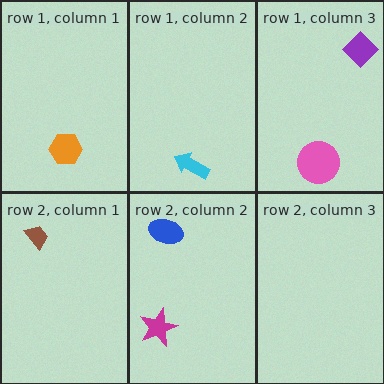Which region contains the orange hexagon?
The row 1, column 1 region.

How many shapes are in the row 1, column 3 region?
2.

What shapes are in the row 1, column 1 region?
The orange hexagon.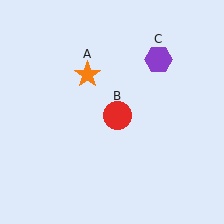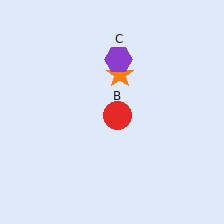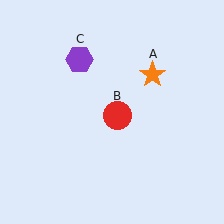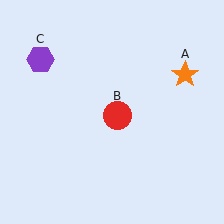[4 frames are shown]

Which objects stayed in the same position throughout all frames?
Red circle (object B) remained stationary.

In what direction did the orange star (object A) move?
The orange star (object A) moved right.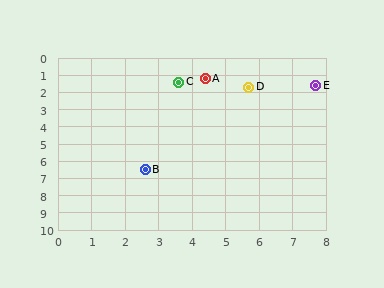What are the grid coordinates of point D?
Point D is at approximately (5.7, 1.7).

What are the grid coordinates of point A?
Point A is at approximately (4.4, 1.2).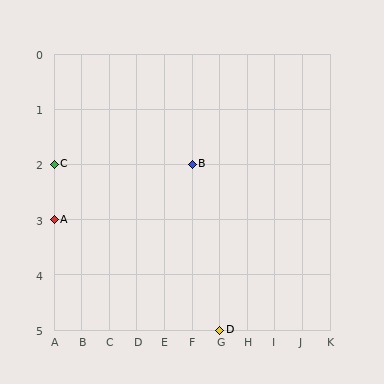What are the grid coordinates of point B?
Point B is at grid coordinates (F, 2).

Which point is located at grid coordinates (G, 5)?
Point D is at (G, 5).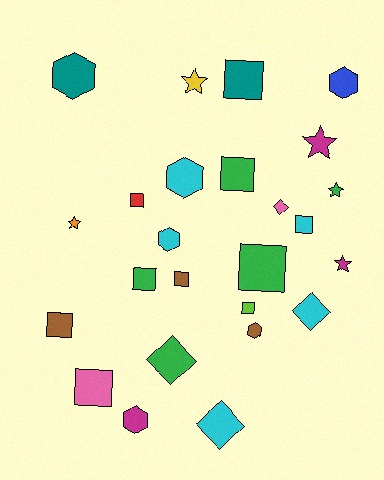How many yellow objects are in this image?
There is 1 yellow object.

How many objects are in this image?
There are 25 objects.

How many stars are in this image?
There are 5 stars.